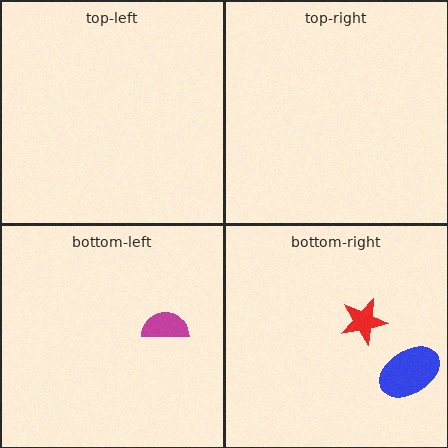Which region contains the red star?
The bottom-right region.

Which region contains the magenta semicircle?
The bottom-left region.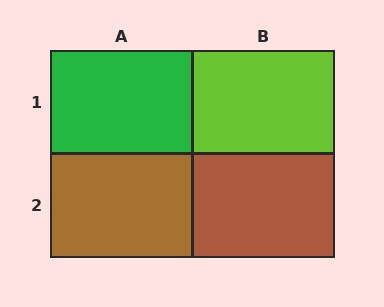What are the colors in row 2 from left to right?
Brown, brown.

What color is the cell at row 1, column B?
Lime.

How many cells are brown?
2 cells are brown.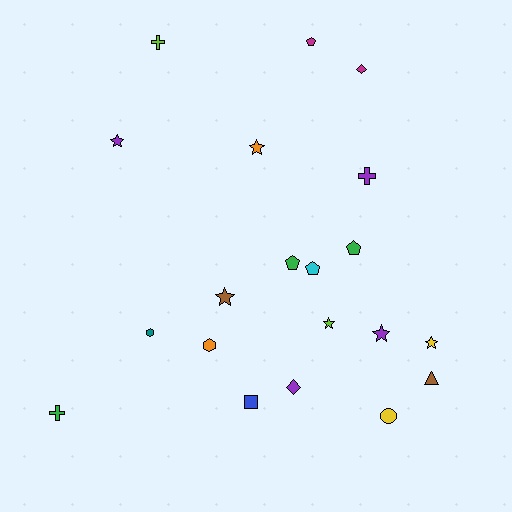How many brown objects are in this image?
There are 2 brown objects.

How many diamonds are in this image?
There are 2 diamonds.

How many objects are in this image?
There are 20 objects.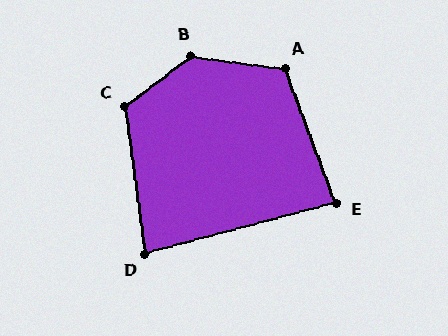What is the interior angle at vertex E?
Approximately 85 degrees (acute).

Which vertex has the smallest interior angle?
D, at approximately 83 degrees.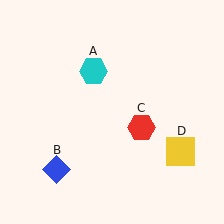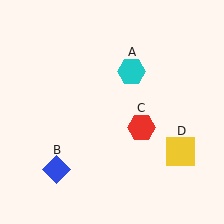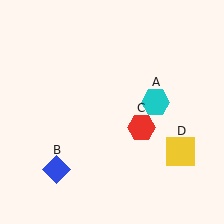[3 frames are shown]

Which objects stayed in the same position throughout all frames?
Blue diamond (object B) and red hexagon (object C) and yellow square (object D) remained stationary.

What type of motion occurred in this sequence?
The cyan hexagon (object A) rotated clockwise around the center of the scene.